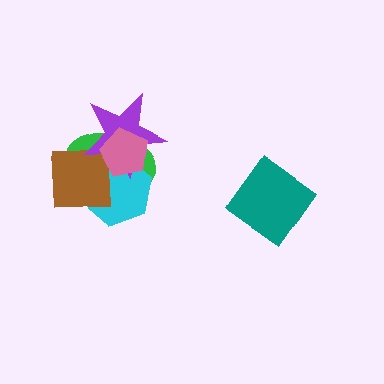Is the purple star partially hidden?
Yes, it is partially covered by another shape.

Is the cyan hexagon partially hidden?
Yes, it is partially covered by another shape.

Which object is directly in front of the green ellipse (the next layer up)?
The cyan hexagon is directly in front of the green ellipse.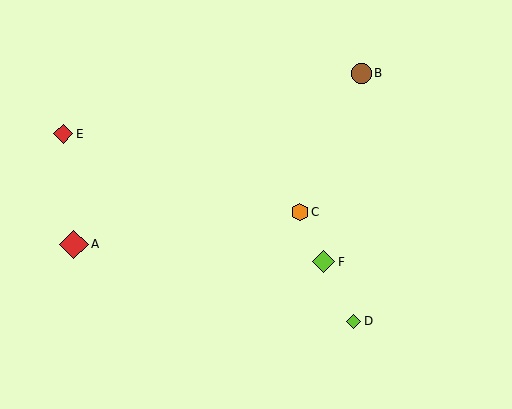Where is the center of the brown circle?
The center of the brown circle is at (361, 73).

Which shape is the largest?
The red diamond (labeled A) is the largest.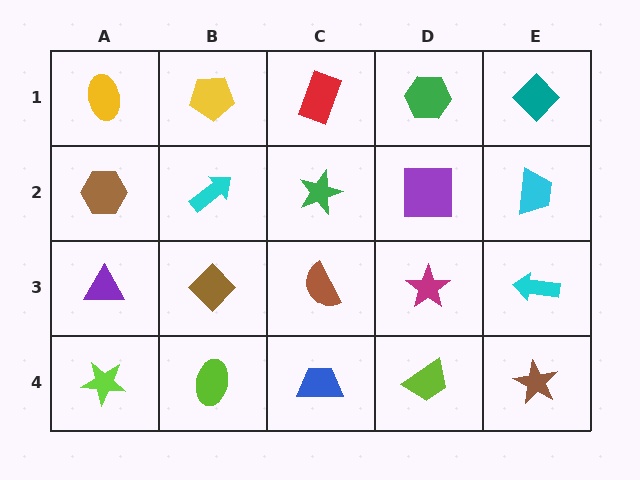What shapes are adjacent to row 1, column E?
A cyan trapezoid (row 2, column E), a green hexagon (row 1, column D).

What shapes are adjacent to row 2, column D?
A green hexagon (row 1, column D), a magenta star (row 3, column D), a green star (row 2, column C), a cyan trapezoid (row 2, column E).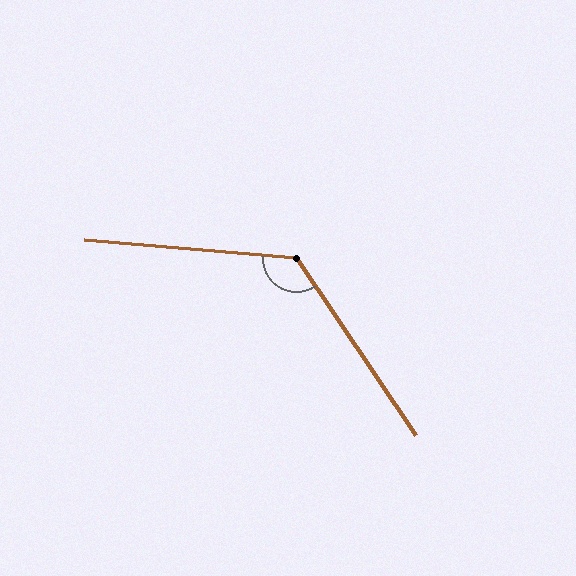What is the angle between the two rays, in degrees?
Approximately 129 degrees.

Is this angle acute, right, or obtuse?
It is obtuse.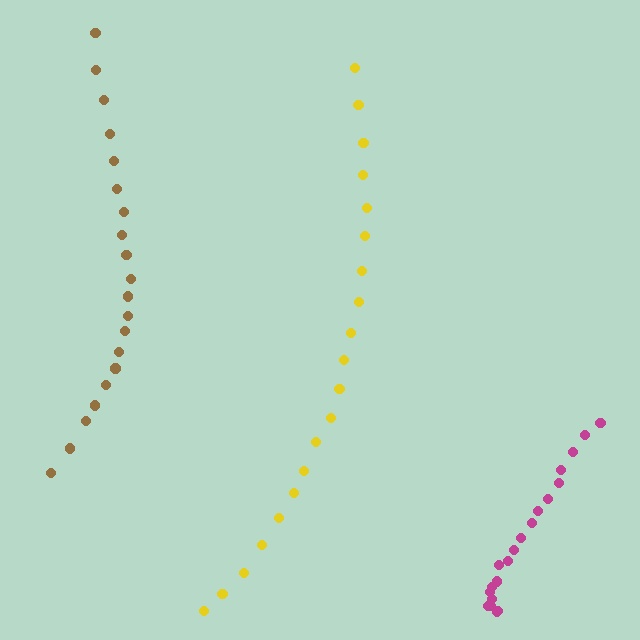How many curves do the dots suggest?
There are 3 distinct paths.